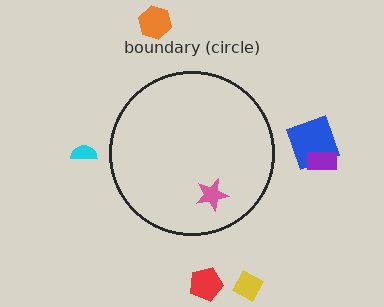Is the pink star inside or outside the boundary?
Inside.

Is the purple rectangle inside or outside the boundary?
Outside.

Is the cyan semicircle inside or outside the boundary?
Outside.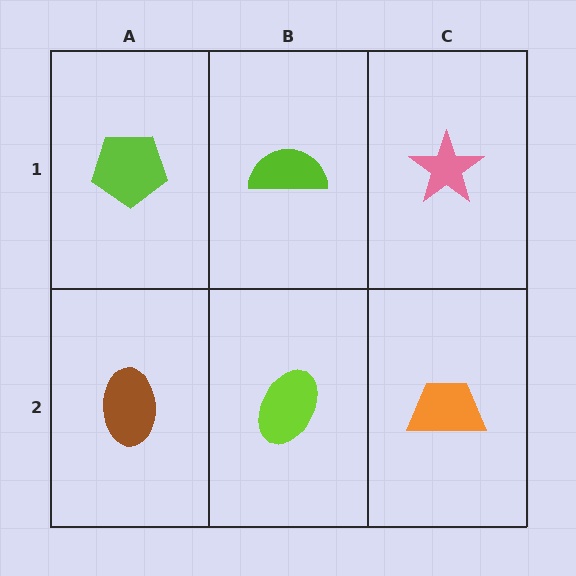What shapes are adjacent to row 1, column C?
An orange trapezoid (row 2, column C), a lime semicircle (row 1, column B).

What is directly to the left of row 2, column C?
A lime ellipse.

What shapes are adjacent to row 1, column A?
A brown ellipse (row 2, column A), a lime semicircle (row 1, column B).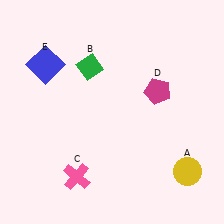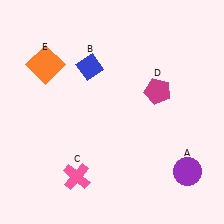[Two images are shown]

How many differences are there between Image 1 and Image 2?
There are 3 differences between the two images.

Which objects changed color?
A changed from yellow to purple. B changed from green to blue. E changed from blue to orange.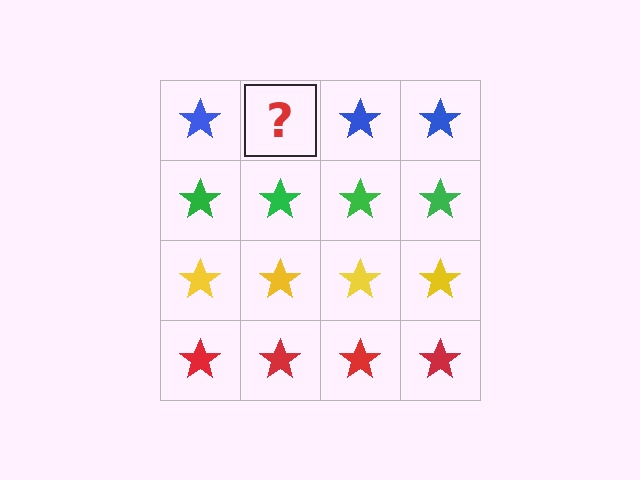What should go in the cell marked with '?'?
The missing cell should contain a blue star.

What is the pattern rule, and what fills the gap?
The rule is that each row has a consistent color. The gap should be filled with a blue star.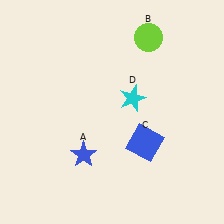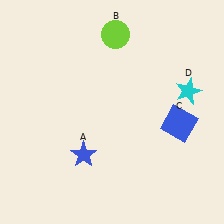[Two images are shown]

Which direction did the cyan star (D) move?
The cyan star (D) moved right.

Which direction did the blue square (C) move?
The blue square (C) moved right.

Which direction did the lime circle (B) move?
The lime circle (B) moved left.